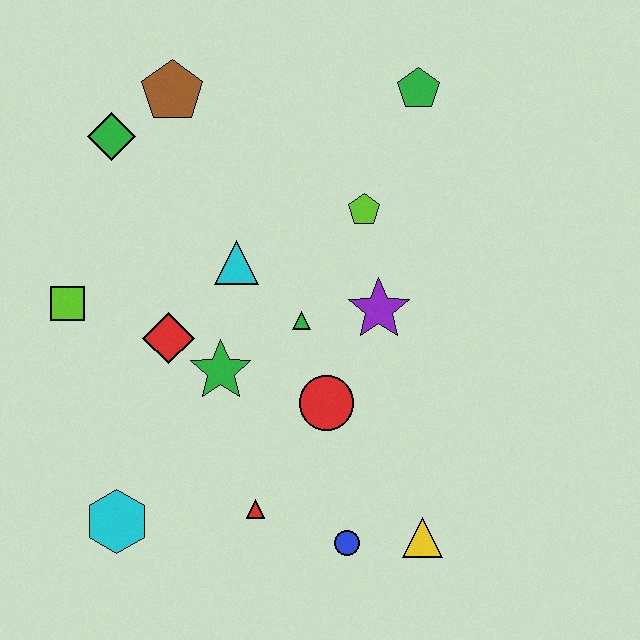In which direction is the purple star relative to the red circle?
The purple star is above the red circle.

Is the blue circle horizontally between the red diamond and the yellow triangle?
Yes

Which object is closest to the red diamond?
The green star is closest to the red diamond.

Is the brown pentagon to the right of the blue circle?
No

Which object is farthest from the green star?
The green pentagon is farthest from the green star.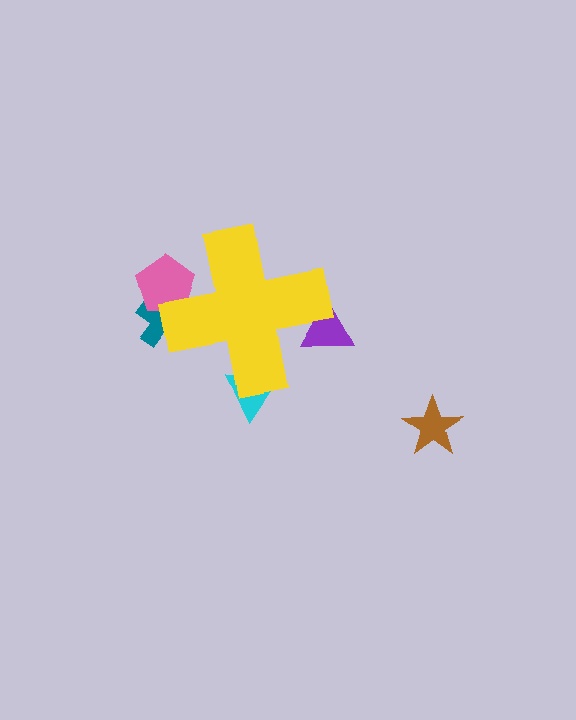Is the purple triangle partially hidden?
Yes, the purple triangle is partially hidden behind the yellow cross.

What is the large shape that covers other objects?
A yellow cross.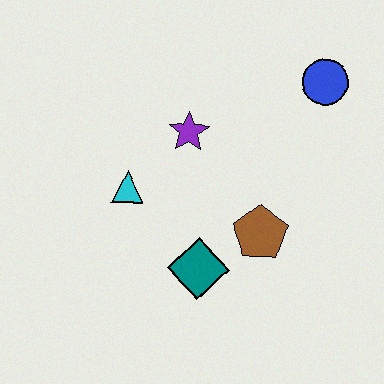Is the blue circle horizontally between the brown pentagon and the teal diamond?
No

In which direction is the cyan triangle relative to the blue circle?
The cyan triangle is to the left of the blue circle.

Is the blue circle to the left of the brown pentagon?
No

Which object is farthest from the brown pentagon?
The blue circle is farthest from the brown pentagon.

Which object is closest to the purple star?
The cyan triangle is closest to the purple star.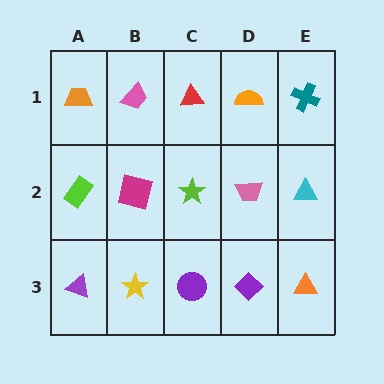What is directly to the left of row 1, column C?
A pink trapezoid.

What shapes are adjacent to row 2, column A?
An orange trapezoid (row 1, column A), a purple triangle (row 3, column A), a magenta square (row 2, column B).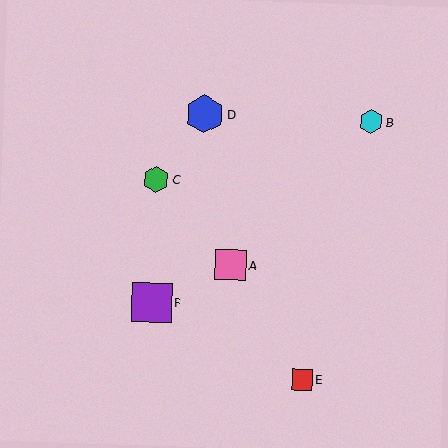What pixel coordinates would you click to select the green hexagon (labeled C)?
Click at (156, 179) to select the green hexagon C.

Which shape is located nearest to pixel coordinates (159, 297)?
The purple square (labeled F) at (152, 303) is nearest to that location.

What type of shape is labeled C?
Shape C is a green hexagon.